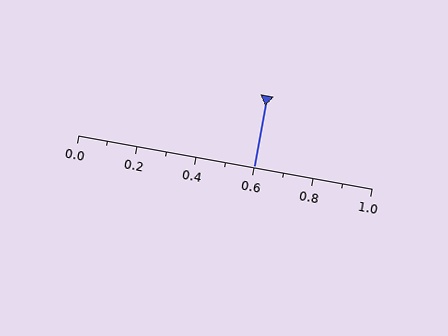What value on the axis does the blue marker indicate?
The marker indicates approximately 0.6.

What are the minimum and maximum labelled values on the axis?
The axis runs from 0.0 to 1.0.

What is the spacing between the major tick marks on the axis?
The major ticks are spaced 0.2 apart.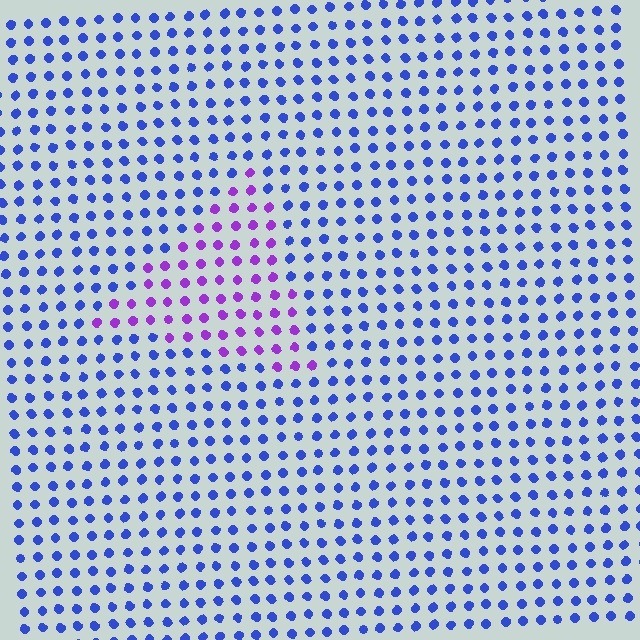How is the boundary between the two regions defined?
The boundary is defined purely by a slight shift in hue (about 51 degrees). Spacing, size, and orientation are identical on both sides.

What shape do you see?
I see a triangle.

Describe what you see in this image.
The image is filled with small blue elements in a uniform arrangement. A triangle-shaped region is visible where the elements are tinted to a slightly different hue, forming a subtle color boundary.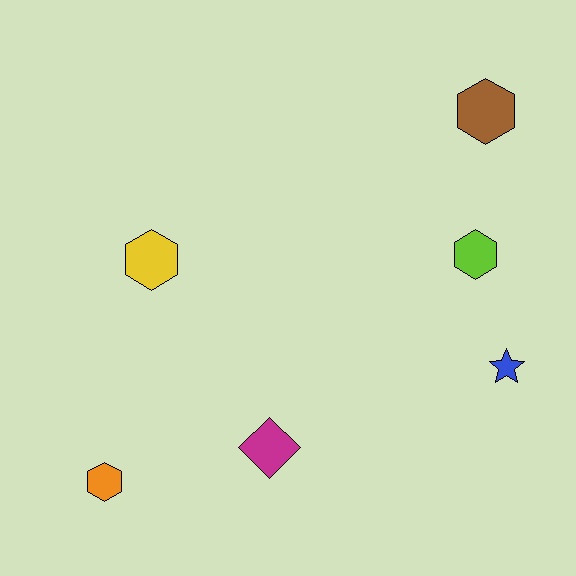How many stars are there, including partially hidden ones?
There is 1 star.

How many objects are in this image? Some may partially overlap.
There are 6 objects.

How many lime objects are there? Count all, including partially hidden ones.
There is 1 lime object.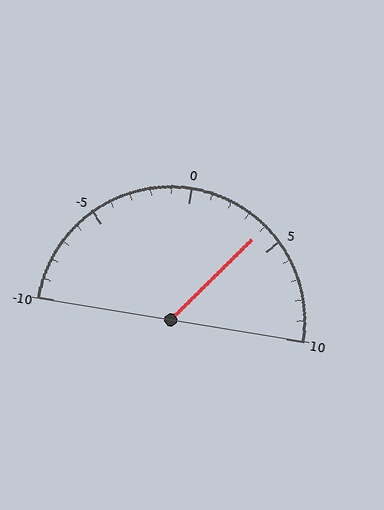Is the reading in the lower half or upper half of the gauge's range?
The reading is in the upper half of the range (-10 to 10).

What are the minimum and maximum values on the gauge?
The gauge ranges from -10 to 10.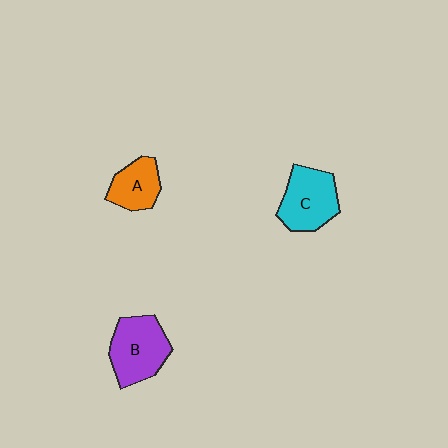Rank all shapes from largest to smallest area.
From largest to smallest: B (purple), C (cyan), A (orange).